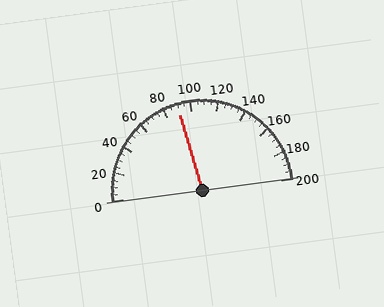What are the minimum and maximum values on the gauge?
The gauge ranges from 0 to 200.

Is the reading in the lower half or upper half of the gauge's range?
The reading is in the lower half of the range (0 to 200).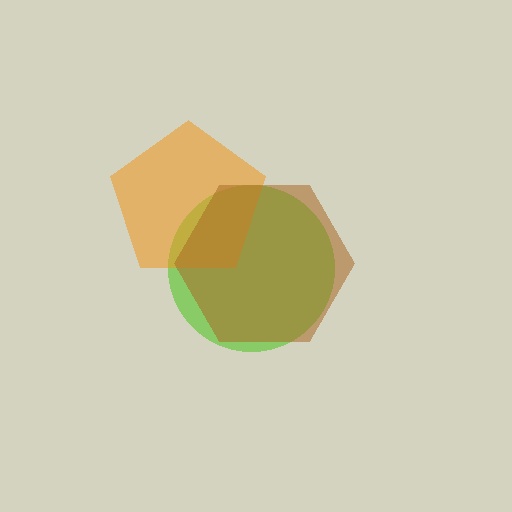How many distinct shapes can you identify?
There are 3 distinct shapes: a lime circle, an orange pentagon, a brown hexagon.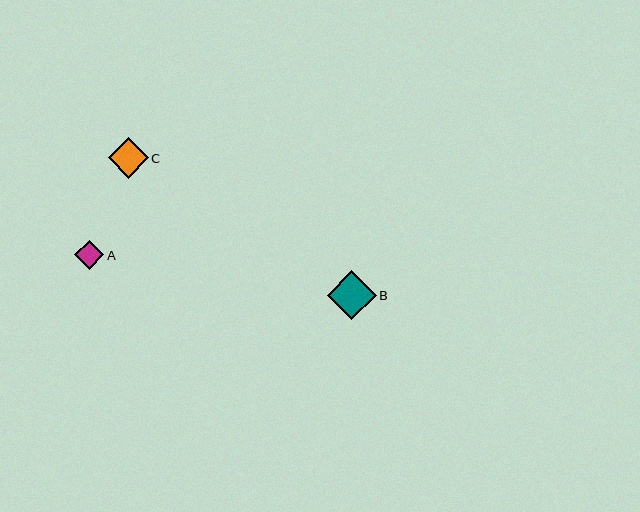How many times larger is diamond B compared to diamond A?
Diamond B is approximately 1.7 times the size of diamond A.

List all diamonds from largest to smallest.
From largest to smallest: B, C, A.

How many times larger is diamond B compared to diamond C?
Diamond B is approximately 1.2 times the size of diamond C.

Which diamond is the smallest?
Diamond A is the smallest with a size of approximately 29 pixels.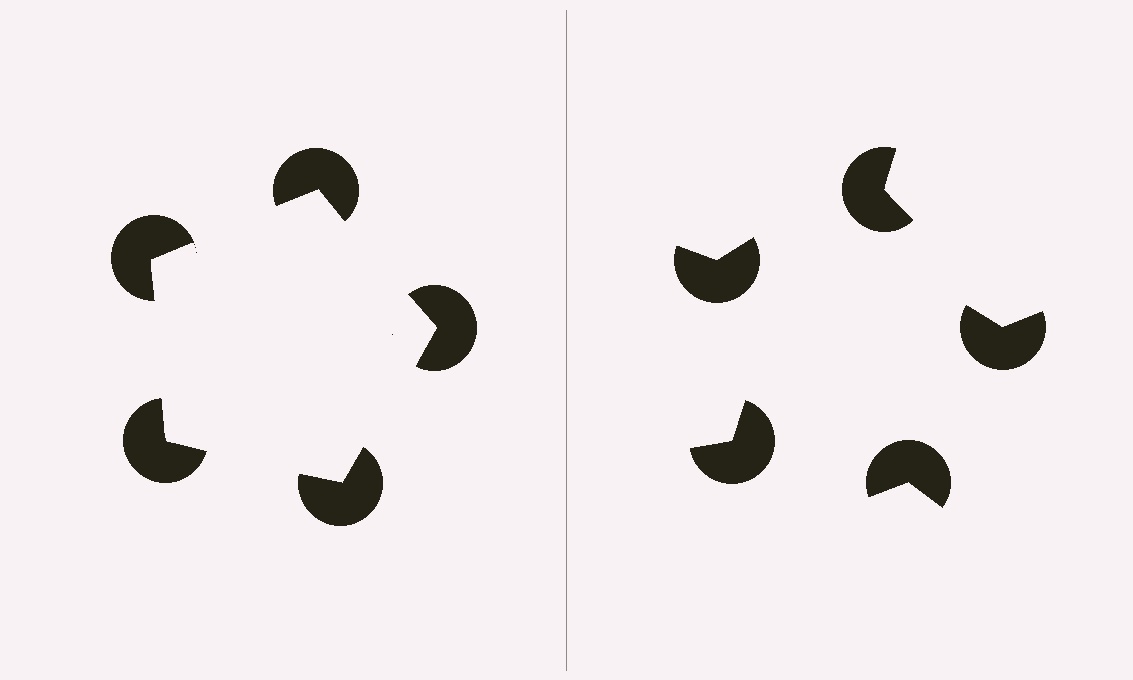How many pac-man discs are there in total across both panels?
10 — 5 on each side.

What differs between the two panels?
The pac-man discs are positioned identically on both sides; only the wedge orientations differ. On the left they align to a pentagon; on the right they are misaligned.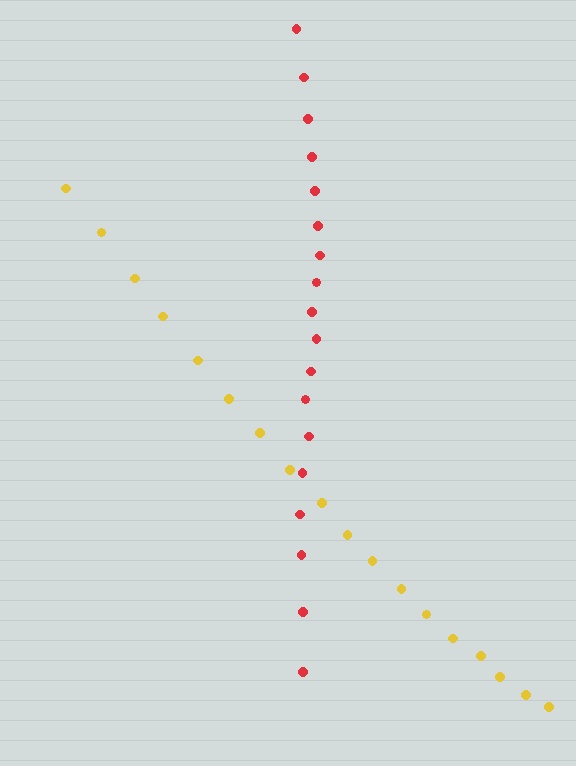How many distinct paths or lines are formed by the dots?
There are 2 distinct paths.